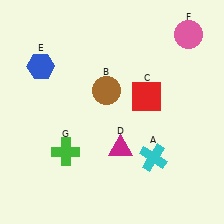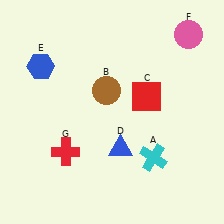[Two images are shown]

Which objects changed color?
D changed from magenta to blue. G changed from green to red.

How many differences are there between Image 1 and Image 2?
There are 2 differences between the two images.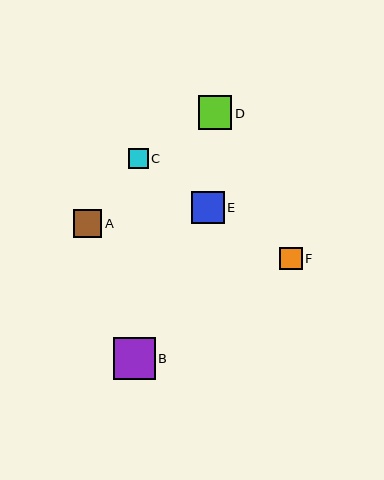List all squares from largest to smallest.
From largest to smallest: B, D, E, A, F, C.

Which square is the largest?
Square B is the largest with a size of approximately 42 pixels.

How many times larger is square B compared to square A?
Square B is approximately 1.5 times the size of square A.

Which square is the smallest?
Square C is the smallest with a size of approximately 20 pixels.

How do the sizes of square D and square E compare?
Square D and square E are approximately the same size.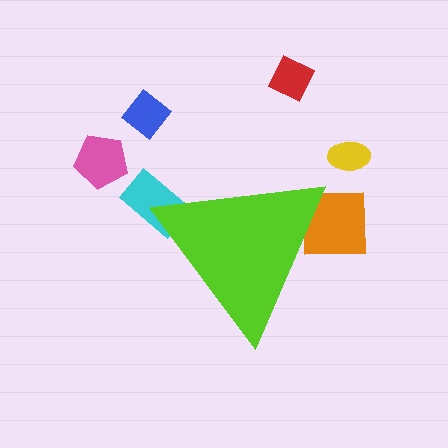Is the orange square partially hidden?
Yes, the orange square is partially hidden behind the lime triangle.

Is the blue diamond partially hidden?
No, the blue diamond is fully visible.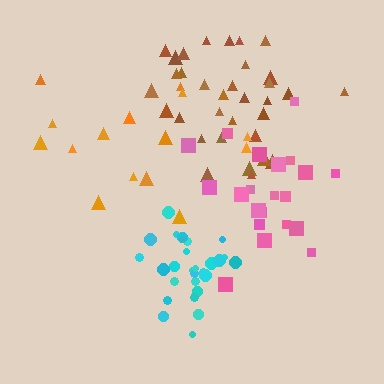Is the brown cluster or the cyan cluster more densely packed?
Cyan.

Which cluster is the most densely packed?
Cyan.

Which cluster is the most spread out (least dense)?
Orange.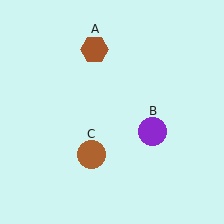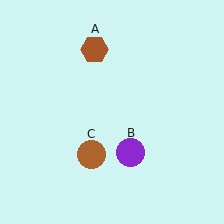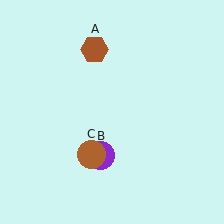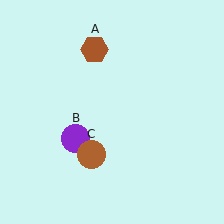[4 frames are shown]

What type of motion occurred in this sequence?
The purple circle (object B) rotated clockwise around the center of the scene.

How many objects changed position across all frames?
1 object changed position: purple circle (object B).